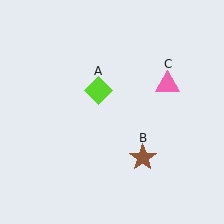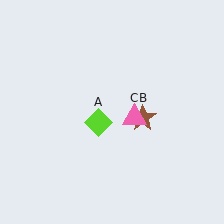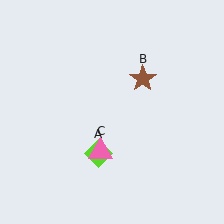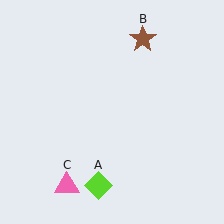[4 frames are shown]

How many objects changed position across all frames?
3 objects changed position: lime diamond (object A), brown star (object B), pink triangle (object C).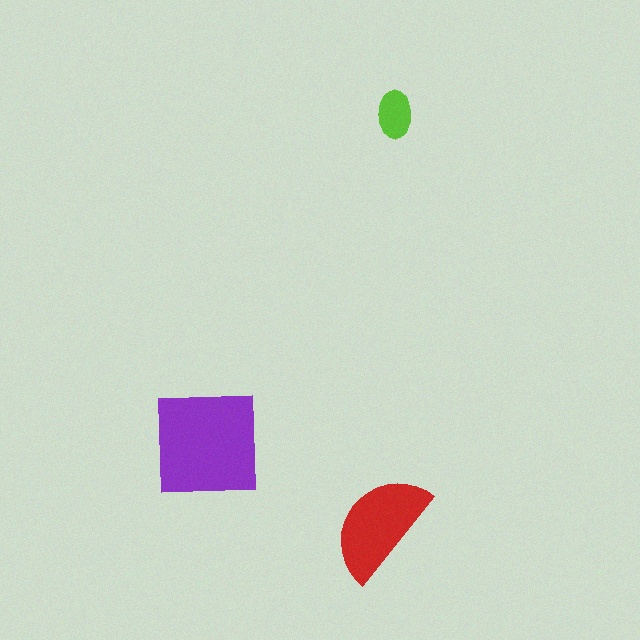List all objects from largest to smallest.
The purple square, the red semicircle, the lime ellipse.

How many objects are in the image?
There are 3 objects in the image.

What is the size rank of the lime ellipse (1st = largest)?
3rd.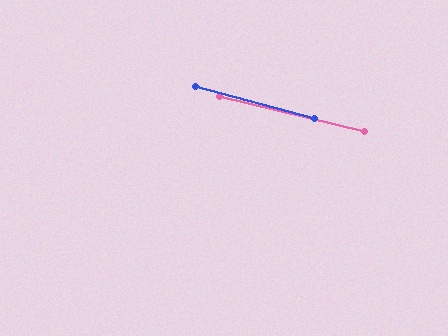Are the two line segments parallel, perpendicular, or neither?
Parallel — their directions differ by only 1.4°.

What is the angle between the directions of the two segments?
Approximately 1 degree.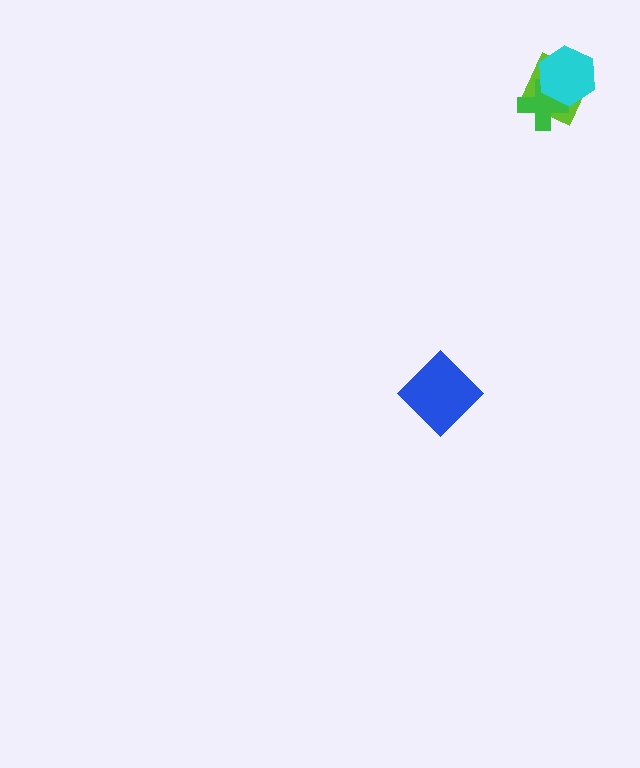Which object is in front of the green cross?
The cyan hexagon is in front of the green cross.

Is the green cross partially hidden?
Yes, it is partially covered by another shape.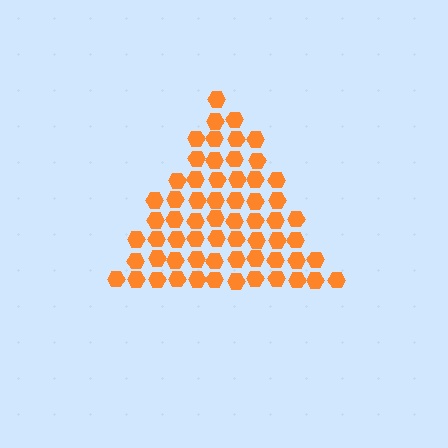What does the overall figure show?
The overall figure shows a triangle.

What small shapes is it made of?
It is made of small hexagons.